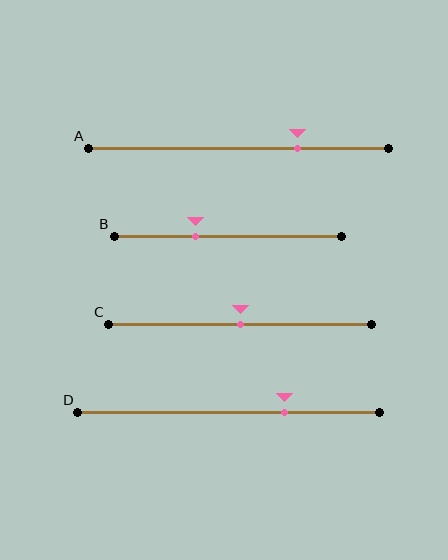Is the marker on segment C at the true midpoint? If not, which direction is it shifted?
Yes, the marker on segment C is at the true midpoint.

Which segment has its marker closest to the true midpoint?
Segment C has its marker closest to the true midpoint.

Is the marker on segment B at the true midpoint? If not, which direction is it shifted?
No, the marker on segment B is shifted to the left by about 14% of the segment length.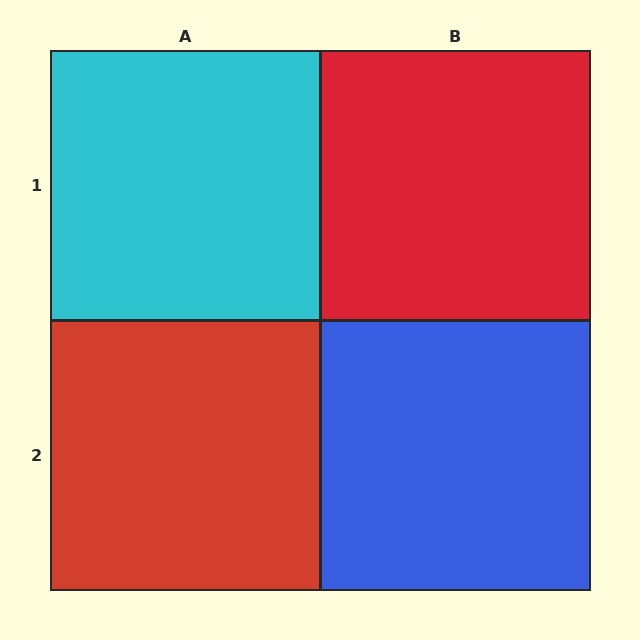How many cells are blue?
1 cell is blue.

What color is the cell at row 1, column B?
Red.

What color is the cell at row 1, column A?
Cyan.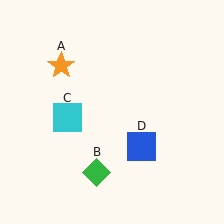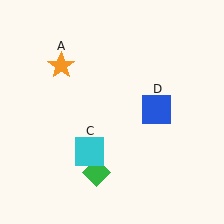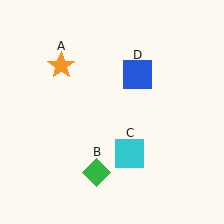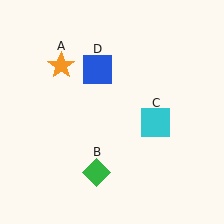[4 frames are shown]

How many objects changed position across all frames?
2 objects changed position: cyan square (object C), blue square (object D).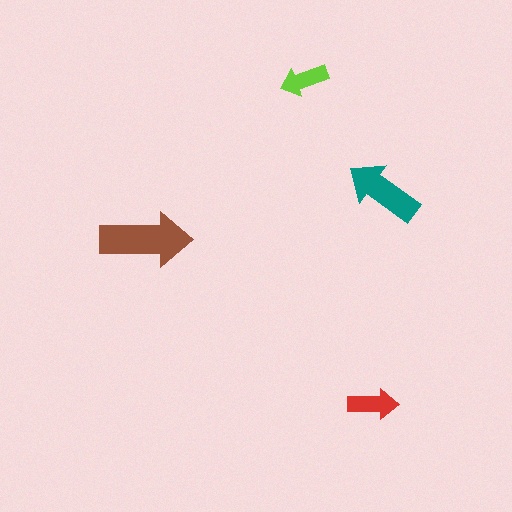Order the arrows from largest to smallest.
the brown one, the teal one, the red one, the lime one.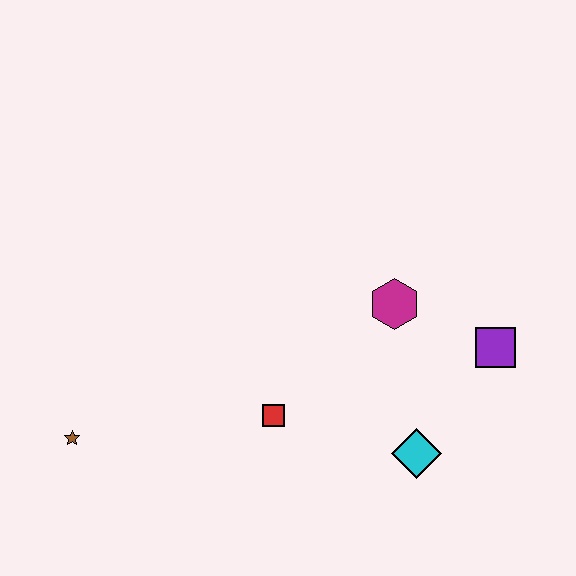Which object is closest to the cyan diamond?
The purple square is closest to the cyan diamond.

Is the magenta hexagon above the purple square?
Yes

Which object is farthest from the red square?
The purple square is farthest from the red square.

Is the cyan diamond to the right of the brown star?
Yes